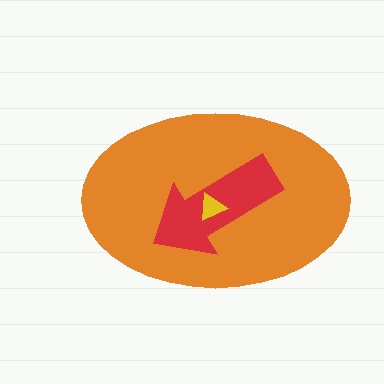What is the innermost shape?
The yellow triangle.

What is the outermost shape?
The orange ellipse.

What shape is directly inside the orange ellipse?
The red arrow.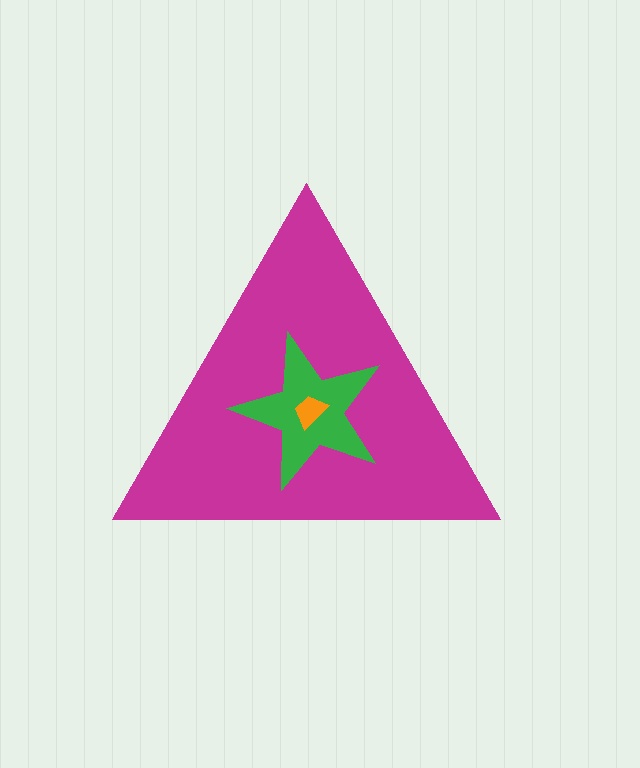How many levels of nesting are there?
3.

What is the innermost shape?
The orange trapezoid.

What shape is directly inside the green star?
The orange trapezoid.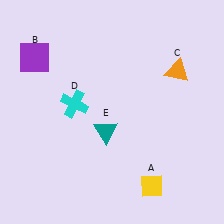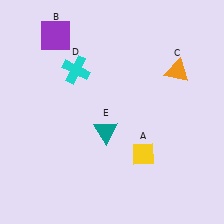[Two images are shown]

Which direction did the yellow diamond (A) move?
The yellow diamond (A) moved up.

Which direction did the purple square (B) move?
The purple square (B) moved up.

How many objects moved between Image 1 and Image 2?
3 objects moved between the two images.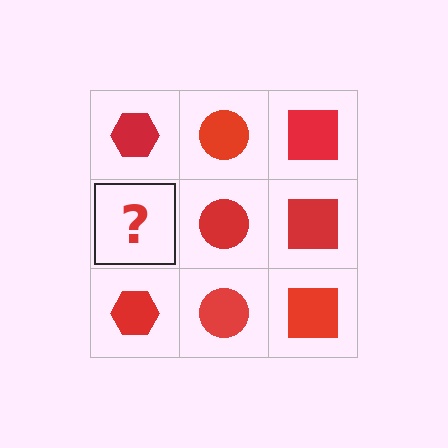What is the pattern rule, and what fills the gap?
The rule is that each column has a consistent shape. The gap should be filled with a red hexagon.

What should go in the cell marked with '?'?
The missing cell should contain a red hexagon.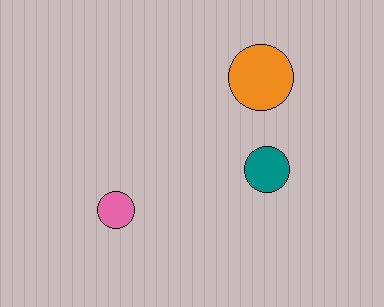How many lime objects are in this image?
There are no lime objects.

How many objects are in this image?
There are 3 objects.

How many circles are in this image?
There are 3 circles.